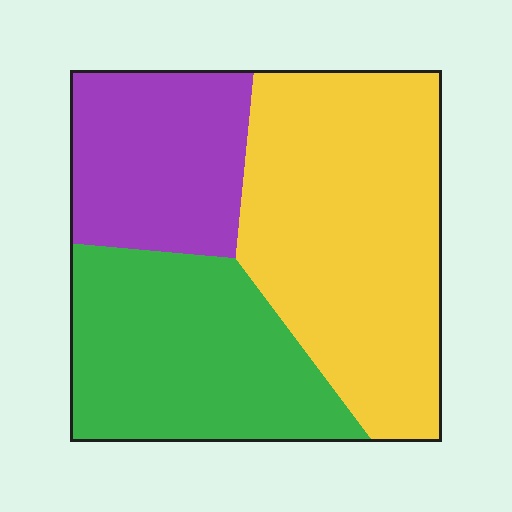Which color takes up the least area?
Purple, at roughly 25%.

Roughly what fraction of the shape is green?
Green takes up about one third (1/3) of the shape.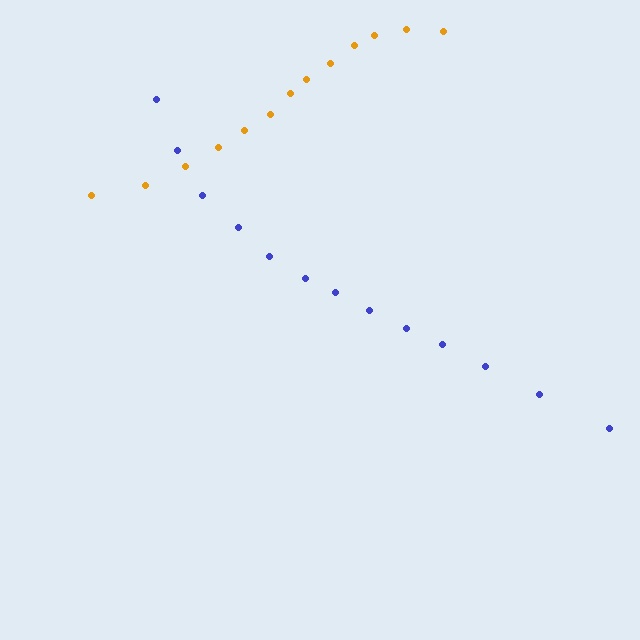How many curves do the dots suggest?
There are 2 distinct paths.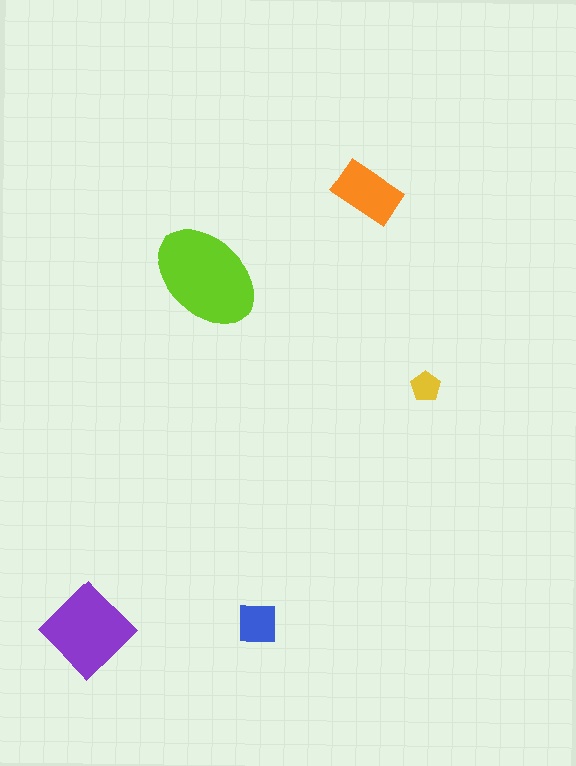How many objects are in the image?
There are 5 objects in the image.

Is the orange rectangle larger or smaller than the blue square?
Larger.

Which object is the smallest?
The yellow pentagon.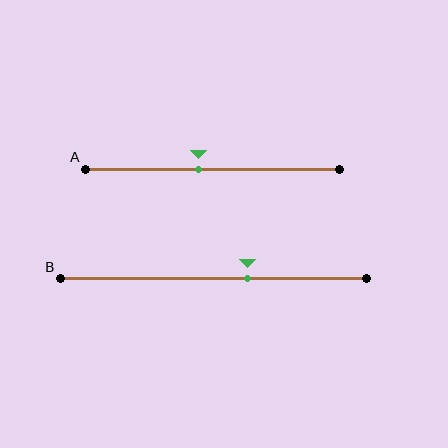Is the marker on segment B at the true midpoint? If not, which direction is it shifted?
No, the marker on segment B is shifted to the right by about 11% of the segment length.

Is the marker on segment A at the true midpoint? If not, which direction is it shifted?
No, the marker on segment A is shifted to the left by about 5% of the segment length.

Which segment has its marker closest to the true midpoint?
Segment A has its marker closest to the true midpoint.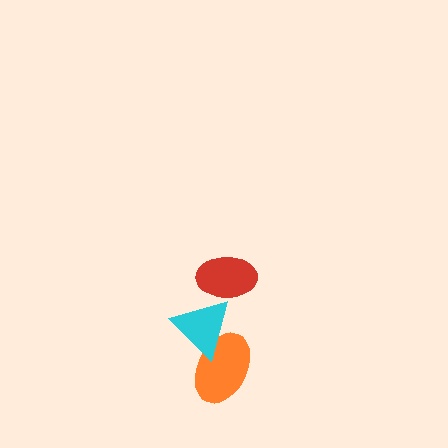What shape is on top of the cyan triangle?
The red ellipse is on top of the cyan triangle.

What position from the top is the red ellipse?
The red ellipse is 1st from the top.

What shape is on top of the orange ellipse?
The cyan triangle is on top of the orange ellipse.